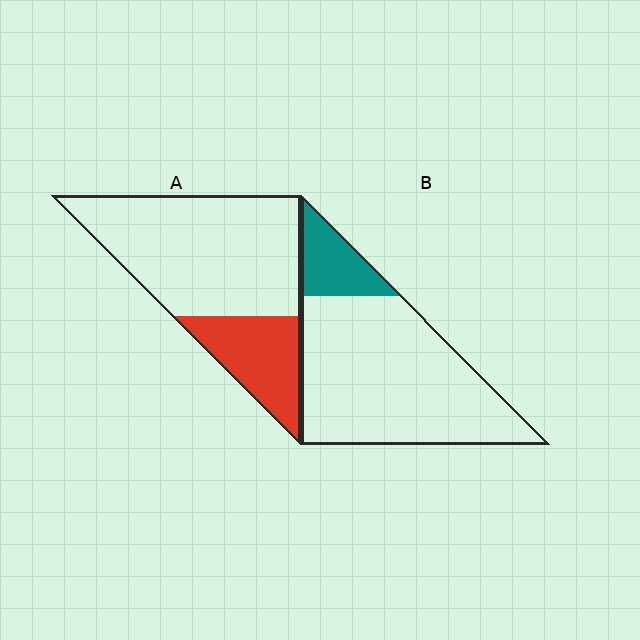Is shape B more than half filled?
No.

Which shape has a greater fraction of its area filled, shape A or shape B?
Shape A.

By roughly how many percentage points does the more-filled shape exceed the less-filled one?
By roughly 10 percentage points (A over B).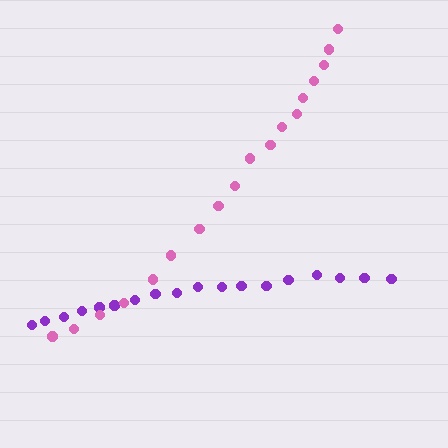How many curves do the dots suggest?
There are 2 distinct paths.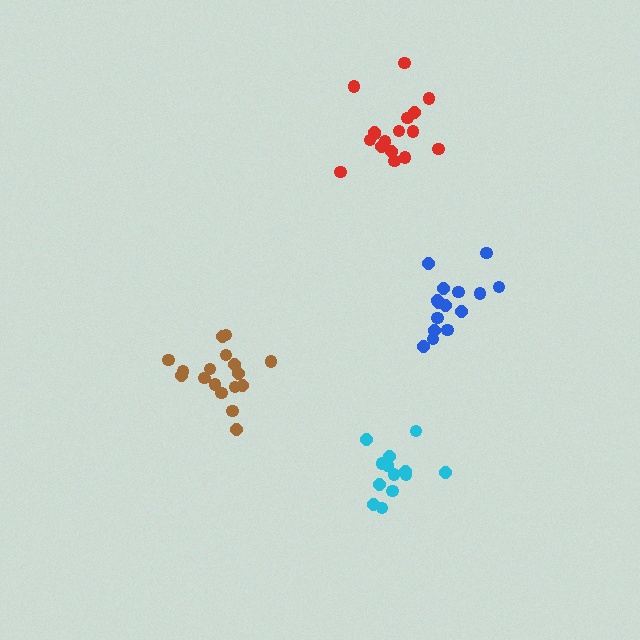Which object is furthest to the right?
The blue cluster is rightmost.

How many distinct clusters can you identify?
There are 4 distinct clusters.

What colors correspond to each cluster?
The clusters are colored: blue, red, brown, cyan.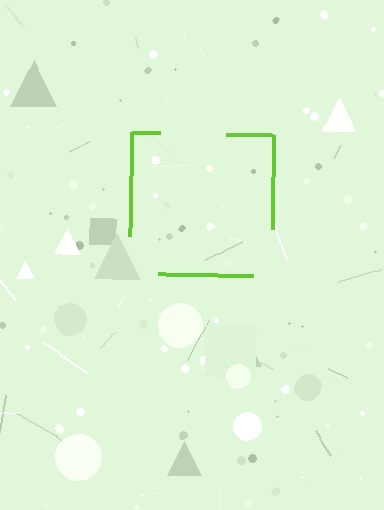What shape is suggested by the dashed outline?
The dashed outline suggests a square.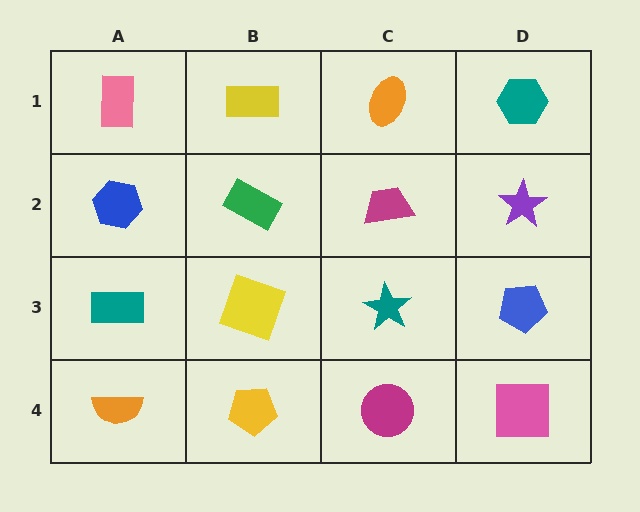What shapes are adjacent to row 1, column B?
A green rectangle (row 2, column B), a pink rectangle (row 1, column A), an orange ellipse (row 1, column C).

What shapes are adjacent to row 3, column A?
A blue hexagon (row 2, column A), an orange semicircle (row 4, column A), a yellow square (row 3, column B).